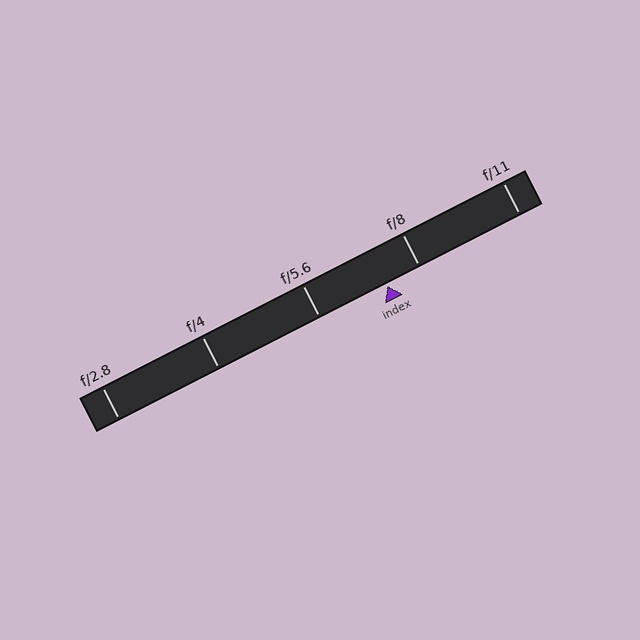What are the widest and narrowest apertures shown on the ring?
The widest aperture shown is f/2.8 and the narrowest is f/11.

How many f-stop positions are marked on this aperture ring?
There are 5 f-stop positions marked.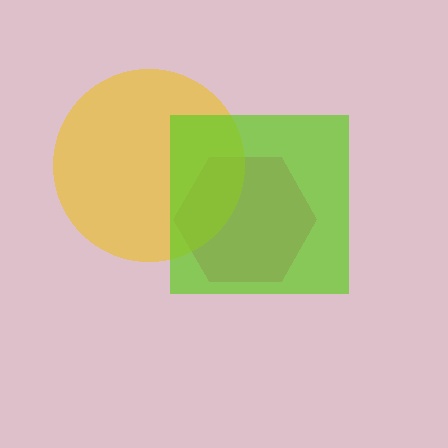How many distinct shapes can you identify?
There are 3 distinct shapes: a magenta hexagon, a yellow circle, a lime square.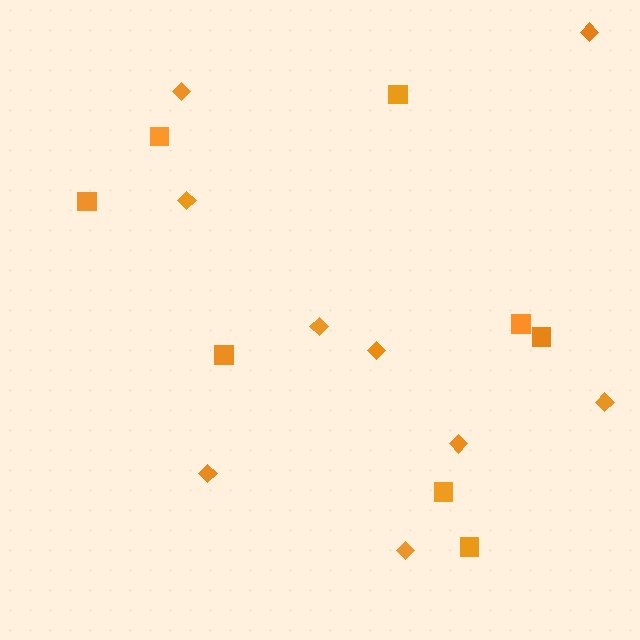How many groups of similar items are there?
There are 2 groups: one group of diamonds (9) and one group of squares (8).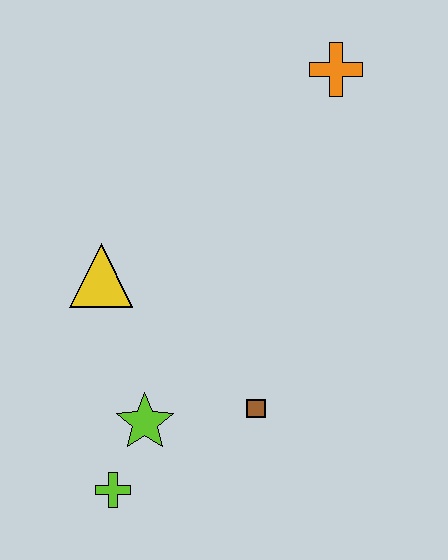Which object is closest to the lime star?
The lime cross is closest to the lime star.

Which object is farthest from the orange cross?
The lime cross is farthest from the orange cross.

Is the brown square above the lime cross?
Yes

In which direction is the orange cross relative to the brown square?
The orange cross is above the brown square.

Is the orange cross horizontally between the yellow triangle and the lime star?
No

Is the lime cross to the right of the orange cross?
No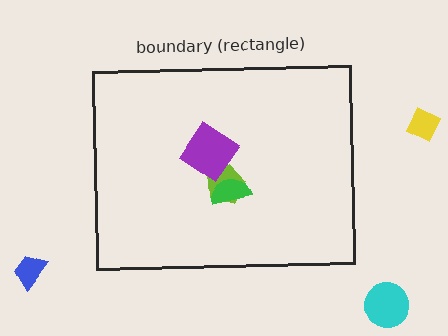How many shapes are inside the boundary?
3 inside, 3 outside.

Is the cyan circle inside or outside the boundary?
Outside.